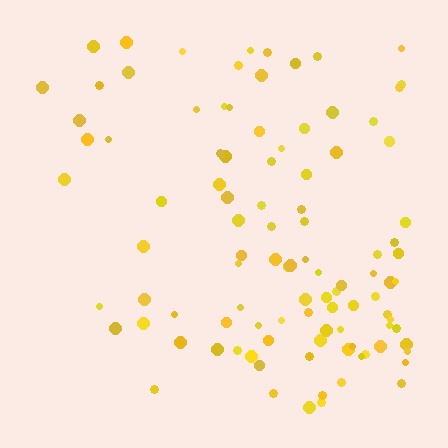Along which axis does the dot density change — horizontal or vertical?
Horizontal.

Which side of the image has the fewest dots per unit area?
The left.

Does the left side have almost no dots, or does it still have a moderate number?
Still a moderate number, just noticeably fewer than the right.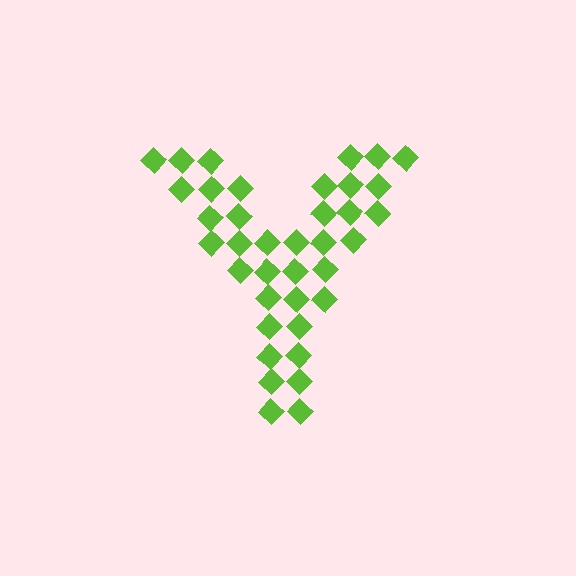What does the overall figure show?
The overall figure shows the letter Y.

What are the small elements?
The small elements are diamonds.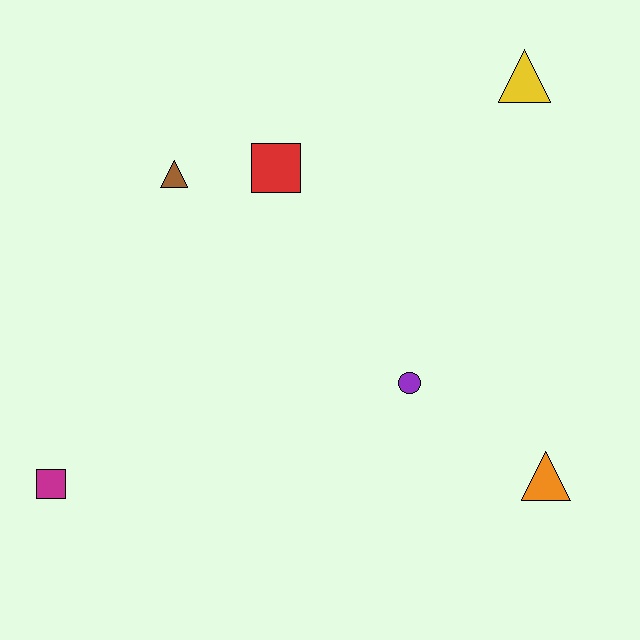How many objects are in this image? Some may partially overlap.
There are 6 objects.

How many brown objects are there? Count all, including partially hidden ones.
There is 1 brown object.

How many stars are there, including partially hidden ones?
There are no stars.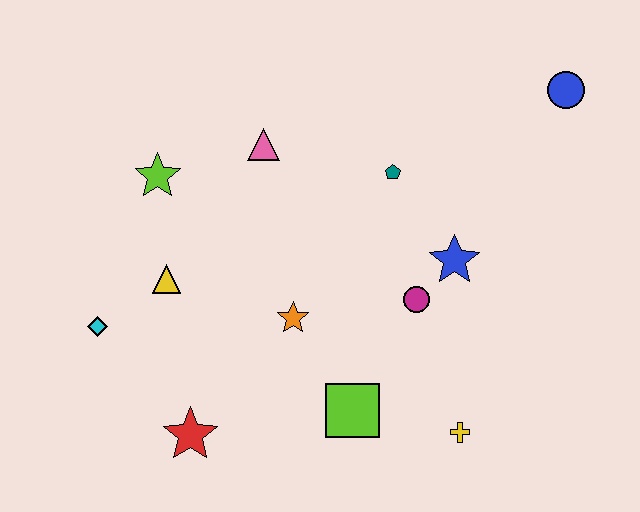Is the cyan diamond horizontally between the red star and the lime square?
No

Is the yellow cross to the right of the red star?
Yes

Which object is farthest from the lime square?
The blue circle is farthest from the lime square.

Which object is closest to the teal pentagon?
The blue star is closest to the teal pentagon.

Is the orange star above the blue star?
No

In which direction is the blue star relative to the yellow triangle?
The blue star is to the right of the yellow triangle.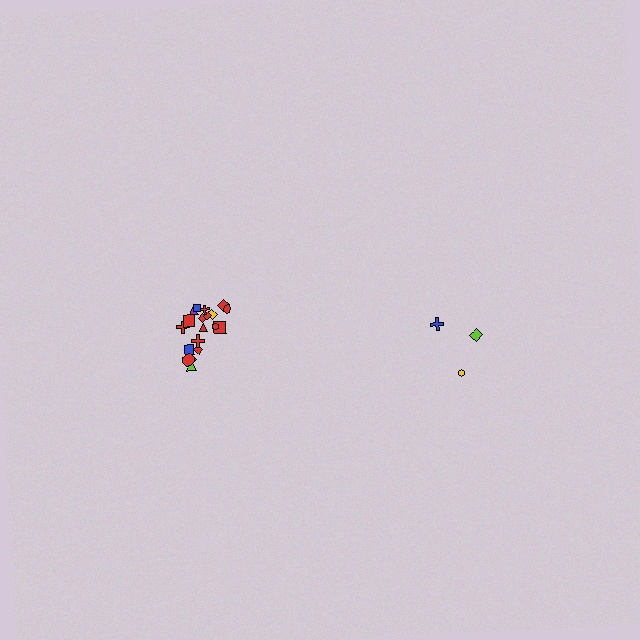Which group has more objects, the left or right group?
The left group.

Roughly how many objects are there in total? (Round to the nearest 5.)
Roughly 25 objects in total.